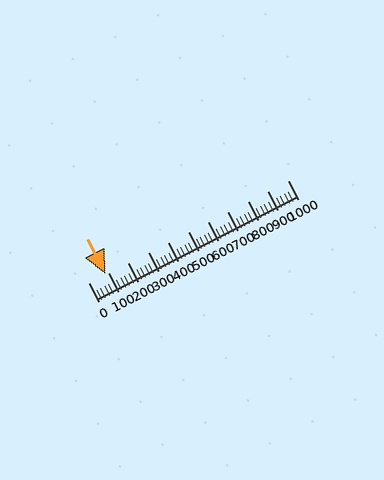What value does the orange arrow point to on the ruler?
The orange arrow points to approximately 86.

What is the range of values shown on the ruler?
The ruler shows values from 0 to 1000.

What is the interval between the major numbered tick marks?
The major tick marks are spaced 100 units apart.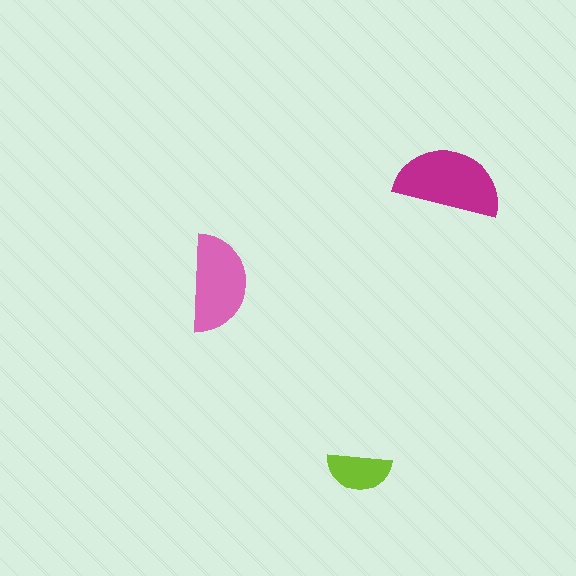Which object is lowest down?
The lime semicircle is bottommost.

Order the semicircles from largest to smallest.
the magenta one, the pink one, the lime one.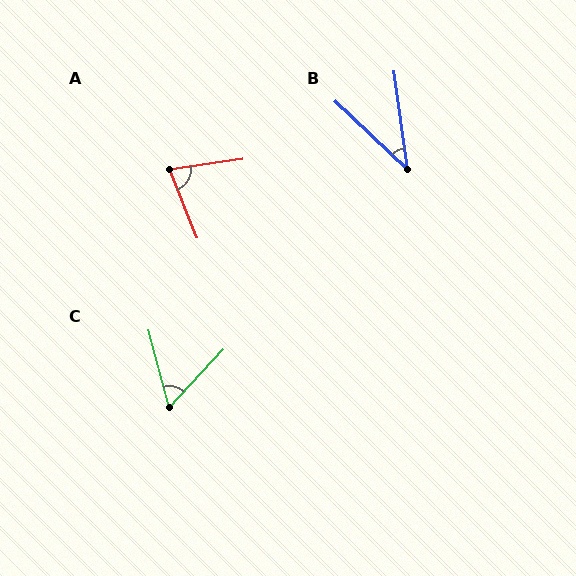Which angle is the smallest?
B, at approximately 39 degrees.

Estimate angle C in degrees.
Approximately 58 degrees.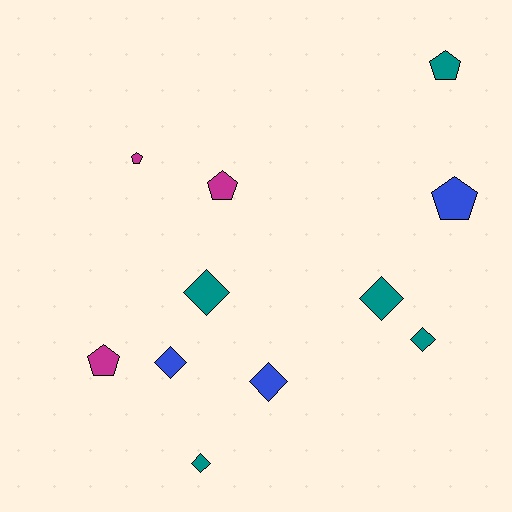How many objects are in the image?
There are 11 objects.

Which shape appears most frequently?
Diamond, with 6 objects.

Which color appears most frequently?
Teal, with 5 objects.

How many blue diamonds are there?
There are 2 blue diamonds.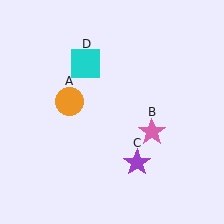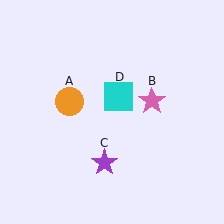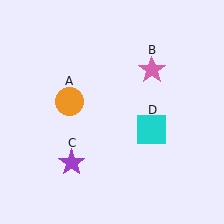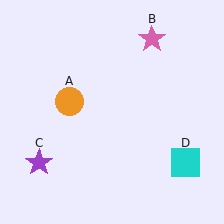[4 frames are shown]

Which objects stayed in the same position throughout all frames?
Orange circle (object A) remained stationary.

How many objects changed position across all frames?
3 objects changed position: pink star (object B), purple star (object C), cyan square (object D).